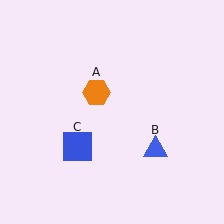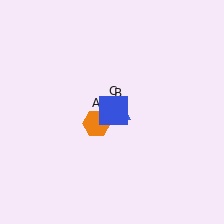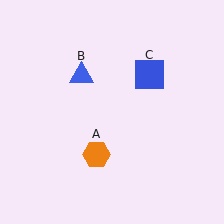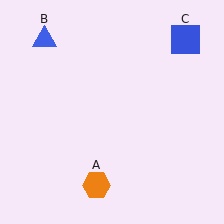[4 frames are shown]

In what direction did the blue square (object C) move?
The blue square (object C) moved up and to the right.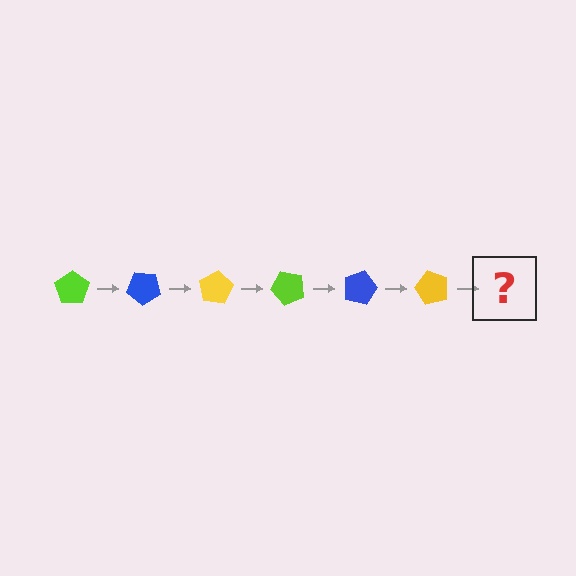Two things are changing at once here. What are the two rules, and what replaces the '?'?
The two rules are that it rotates 40 degrees each step and the color cycles through lime, blue, and yellow. The '?' should be a lime pentagon, rotated 240 degrees from the start.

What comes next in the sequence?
The next element should be a lime pentagon, rotated 240 degrees from the start.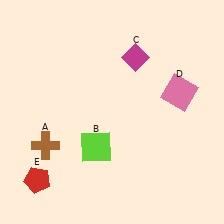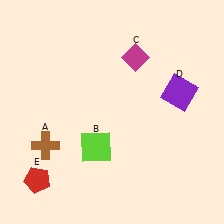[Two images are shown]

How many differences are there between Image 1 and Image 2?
There is 1 difference between the two images.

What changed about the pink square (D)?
In Image 1, D is pink. In Image 2, it changed to purple.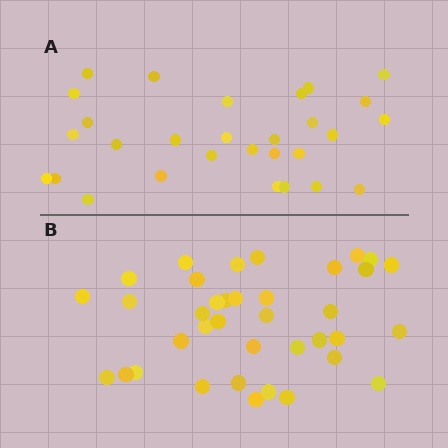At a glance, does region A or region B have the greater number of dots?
Region B (the bottom region) has more dots.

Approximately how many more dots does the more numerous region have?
Region B has roughly 8 or so more dots than region A.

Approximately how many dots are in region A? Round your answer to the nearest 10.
About 30 dots. (The exact count is 29, which rounds to 30.)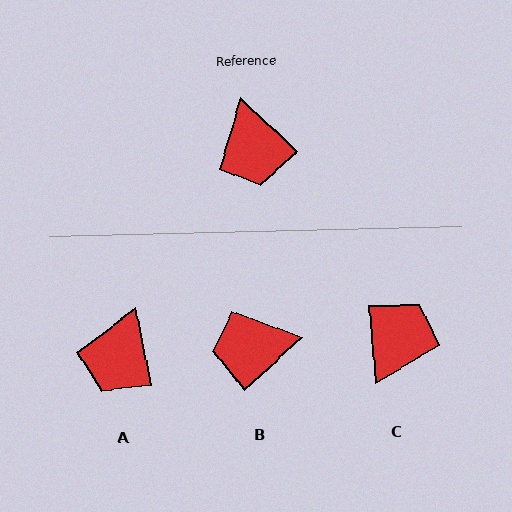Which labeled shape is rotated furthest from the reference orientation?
C, about 138 degrees away.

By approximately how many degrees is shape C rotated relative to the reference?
Approximately 138 degrees counter-clockwise.